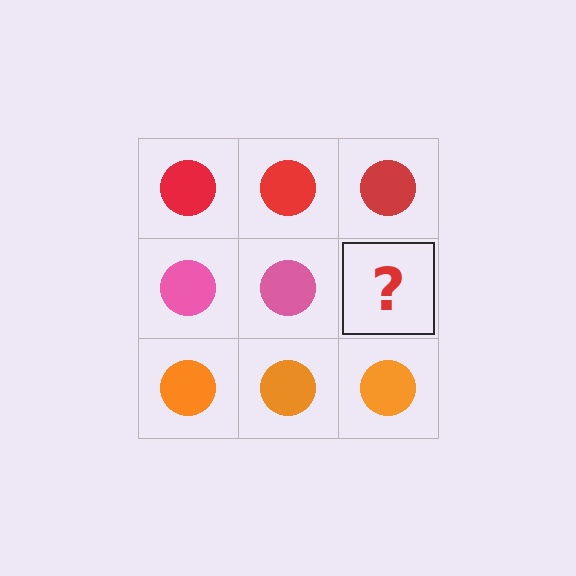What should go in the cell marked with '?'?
The missing cell should contain a pink circle.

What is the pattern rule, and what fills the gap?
The rule is that each row has a consistent color. The gap should be filled with a pink circle.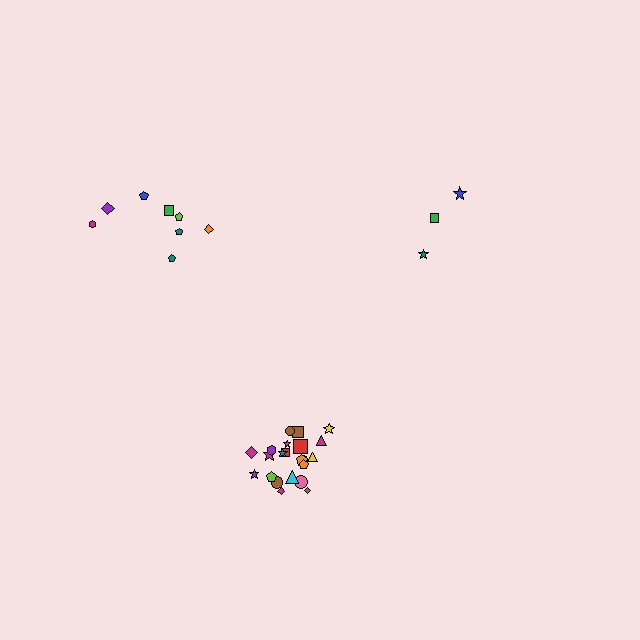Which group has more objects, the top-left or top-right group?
The top-left group.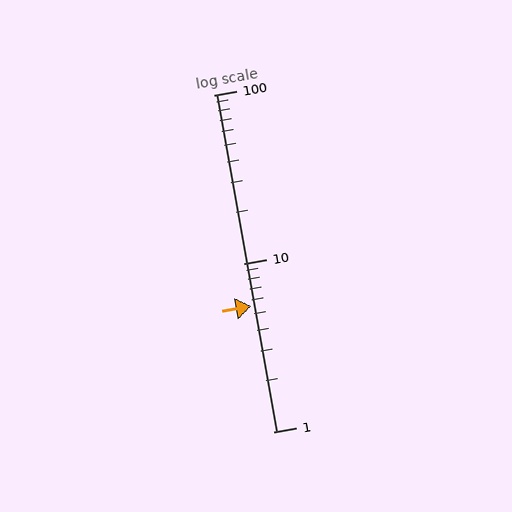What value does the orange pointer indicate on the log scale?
The pointer indicates approximately 5.6.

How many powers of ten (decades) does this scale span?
The scale spans 2 decades, from 1 to 100.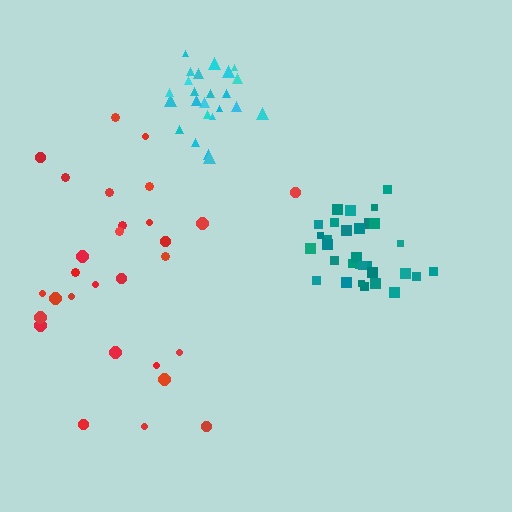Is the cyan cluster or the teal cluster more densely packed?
Teal.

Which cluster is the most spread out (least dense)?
Red.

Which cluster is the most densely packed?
Teal.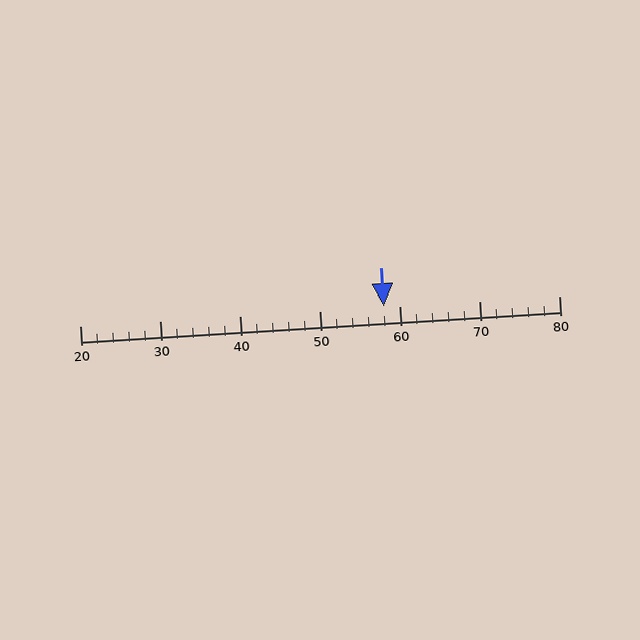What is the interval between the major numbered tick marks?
The major tick marks are spaced 10 units apart.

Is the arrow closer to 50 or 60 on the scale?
The arrow is closer to 60.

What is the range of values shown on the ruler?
The ruler shows values from 20 to 80.